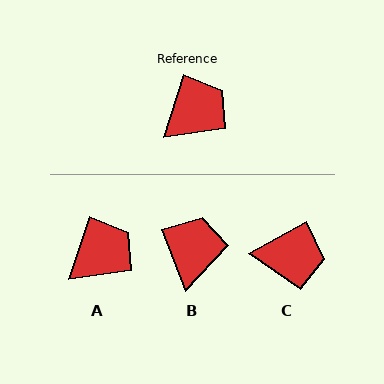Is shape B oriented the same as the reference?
No, it is off by about 39 degrees.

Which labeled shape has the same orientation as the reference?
A.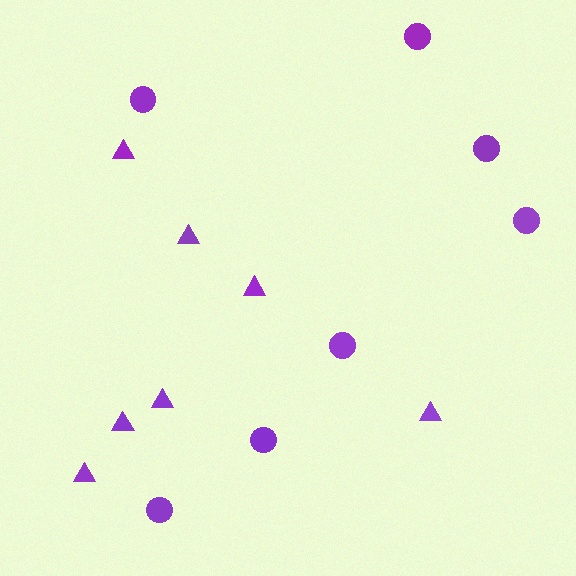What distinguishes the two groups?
There are 2 groups: one group of circles (7) and one group of triangles (7).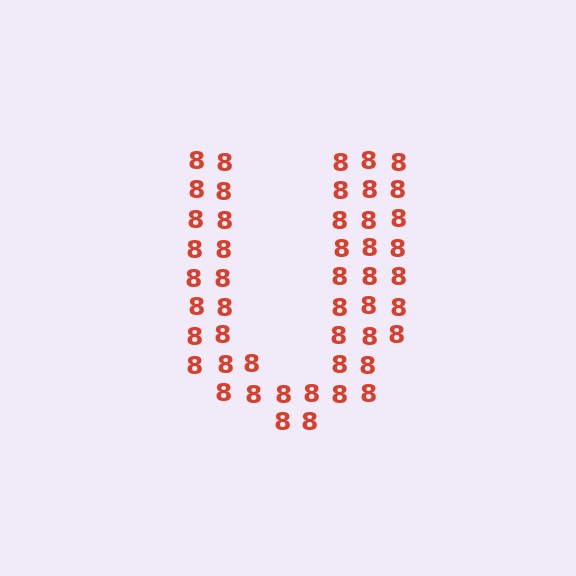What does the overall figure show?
The overall figure shows the letter U.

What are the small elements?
The small elements are digit 8's.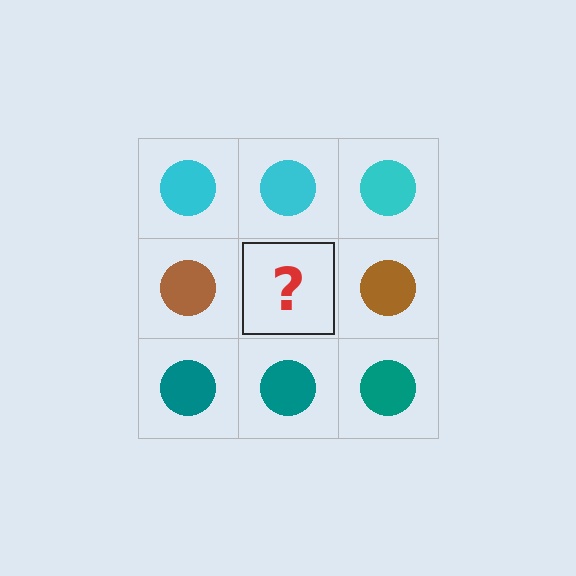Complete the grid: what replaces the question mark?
The question mark should be replaced with a brown circle.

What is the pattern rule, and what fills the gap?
The rule is that each row has a consistent color. The gap should be filled with a brown circle.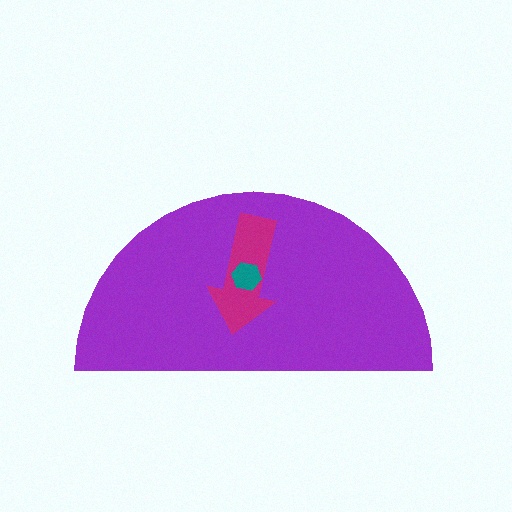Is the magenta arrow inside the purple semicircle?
Yes.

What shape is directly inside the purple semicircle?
The magenta arrow.